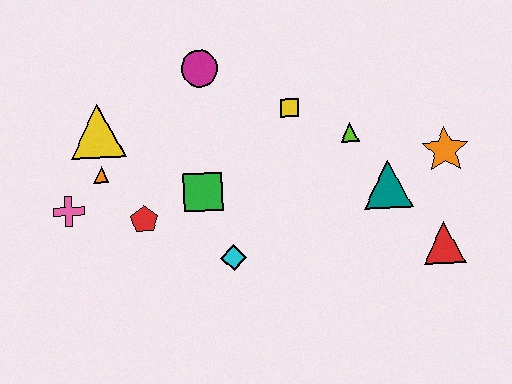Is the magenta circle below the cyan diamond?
No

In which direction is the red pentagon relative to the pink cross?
The red pentagon is to the right of the pink cross.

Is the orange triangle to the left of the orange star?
Yes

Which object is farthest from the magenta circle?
The red triangle is farthest from the magenta circle.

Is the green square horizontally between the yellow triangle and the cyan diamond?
Yes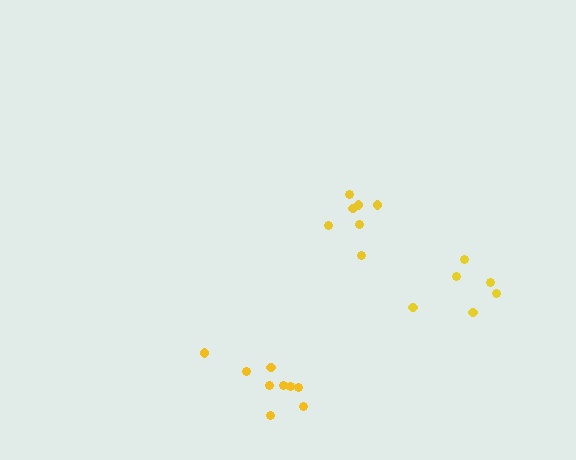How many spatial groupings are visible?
There are 3 spatial groupings.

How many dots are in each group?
Group 1: 6 dots, Group 2: 7 dots, Group 3: 9 dots (22 total).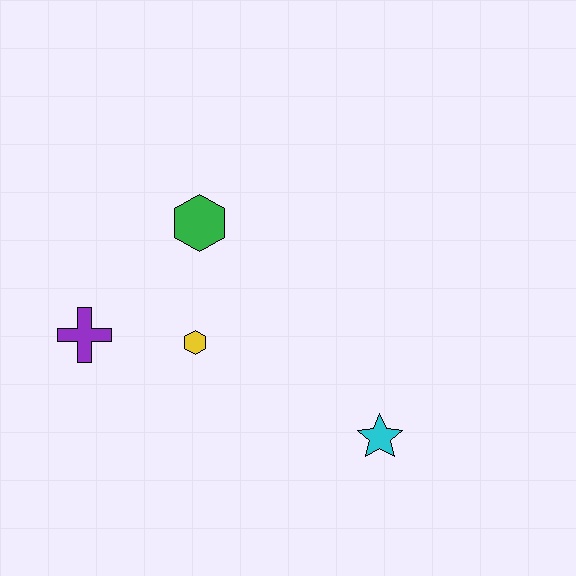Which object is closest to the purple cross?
The yellow hexagon is closest to the purple cross.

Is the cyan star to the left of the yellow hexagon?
No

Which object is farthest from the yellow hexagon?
The cyan star is farthest from the yellow hexagon.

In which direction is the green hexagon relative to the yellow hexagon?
The green hexagon is above the yellow hexagon.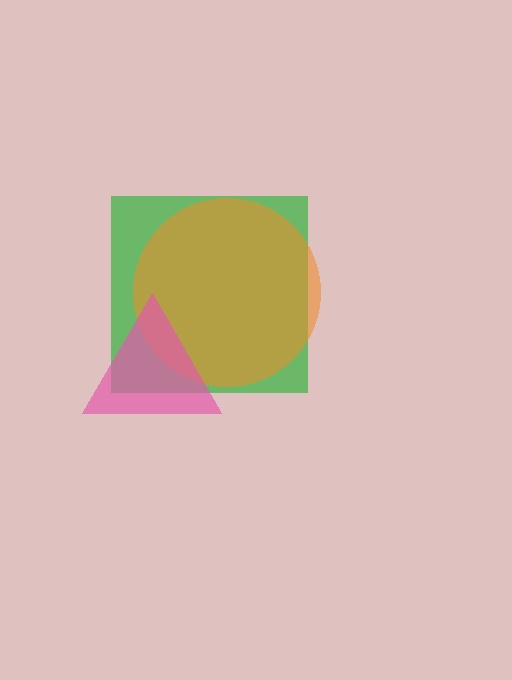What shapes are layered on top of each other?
The layered shapes are: a green square, an orange circle, a pink triangle.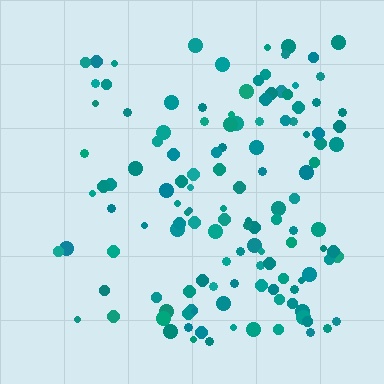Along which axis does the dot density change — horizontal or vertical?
Horizontal.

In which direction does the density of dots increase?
From left to right, with the right side densest.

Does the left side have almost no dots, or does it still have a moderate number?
Still a moderate number, just noticeably fewer than the right.